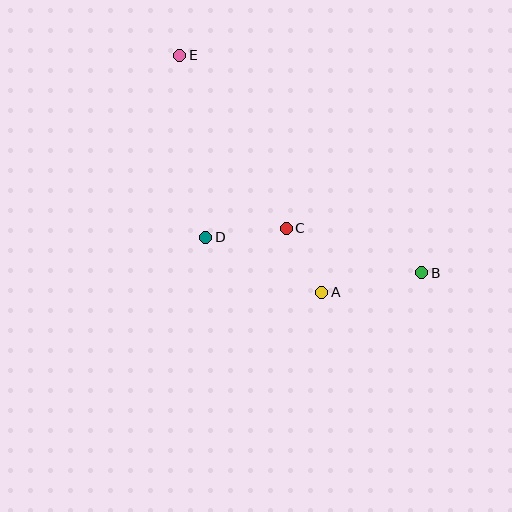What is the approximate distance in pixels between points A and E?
The distance between A and E is approximately 276 pixels.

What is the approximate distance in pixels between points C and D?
The distance between C and D is approximately 81 pixels.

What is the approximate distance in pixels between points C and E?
The distance between C and E is approximately 203 pixels.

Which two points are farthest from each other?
Points B and E are farthest from each other.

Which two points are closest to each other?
Points A and C are closest to each other.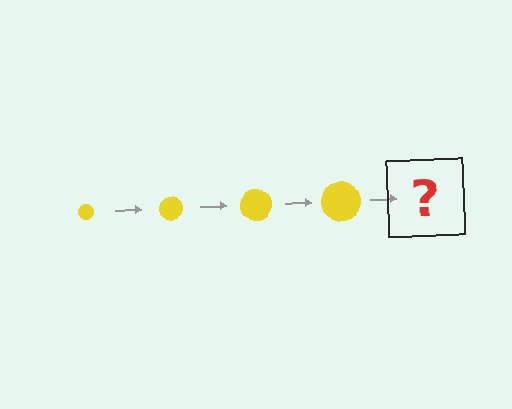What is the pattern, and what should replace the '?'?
The pattern is that the circle gets progressively larger each step. The '?' should be a yellow circle, larger than the previous one.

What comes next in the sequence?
The next element should be a yellow circle, larger than the previous one.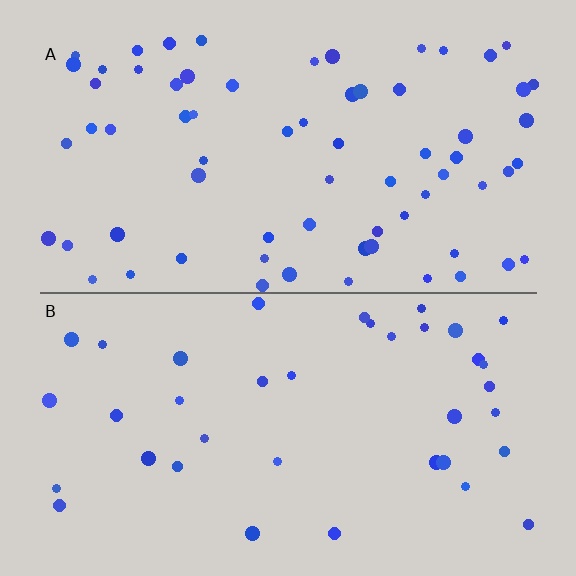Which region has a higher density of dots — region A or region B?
A (the top).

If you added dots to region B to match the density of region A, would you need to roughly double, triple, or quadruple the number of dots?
Approximately double.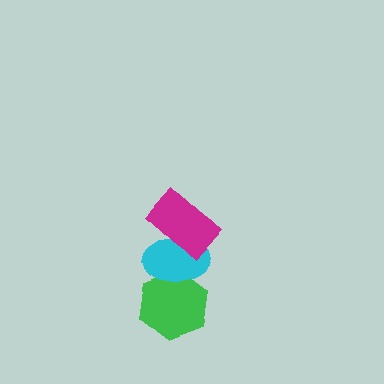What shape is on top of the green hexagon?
The cyan ellipse is on top of the green hexagon.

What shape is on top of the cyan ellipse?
The magenta rectangle is on top of the cyan ellipse.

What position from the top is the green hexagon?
The green hexagon is 3rd from the top.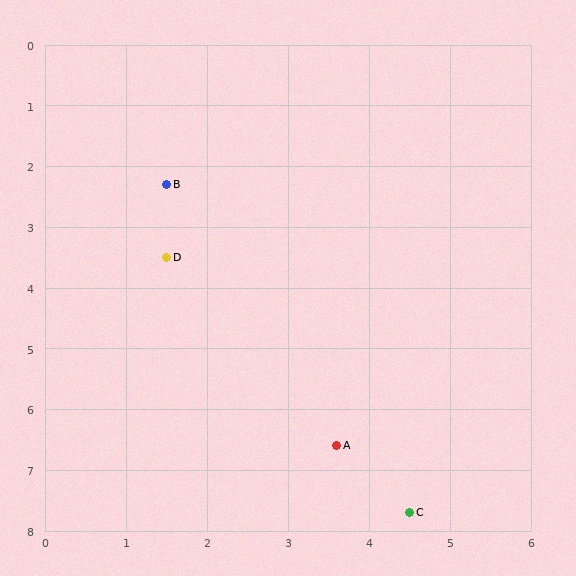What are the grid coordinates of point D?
Point D is at approximately (1.5, 3.5).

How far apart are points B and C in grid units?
Points B and C are about 6.2 grid units apart.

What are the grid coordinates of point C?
Point C is at approximately (4.5, 7.7).